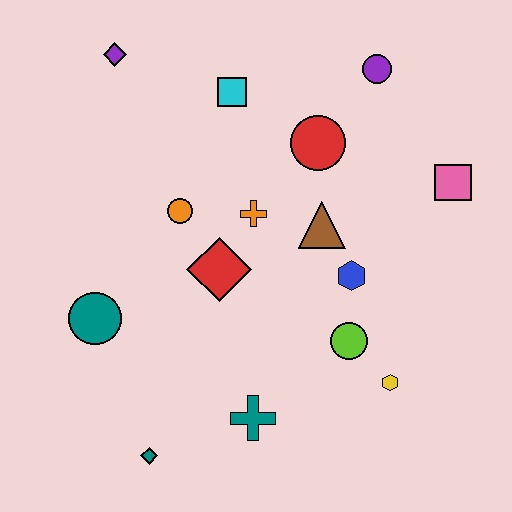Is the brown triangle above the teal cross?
Yes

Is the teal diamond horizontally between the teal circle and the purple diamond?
No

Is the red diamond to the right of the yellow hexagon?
No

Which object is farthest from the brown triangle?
The teal diamond is farthest from the brown triangle.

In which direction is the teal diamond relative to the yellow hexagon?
The teal diamond is to the left of the yellow hexagon.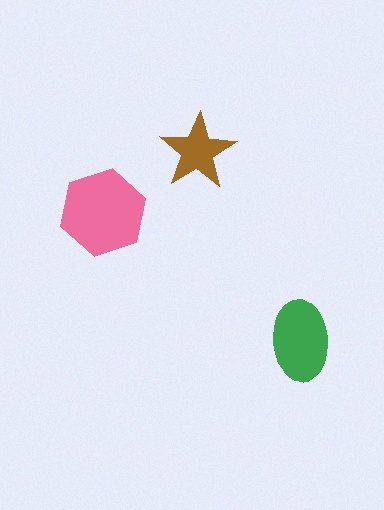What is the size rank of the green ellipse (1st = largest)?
2nd.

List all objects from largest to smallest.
The pink hexagon, the green ellipse, the brown star.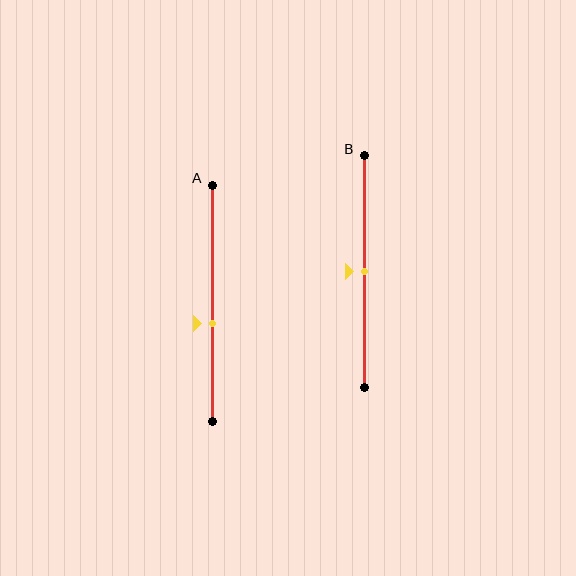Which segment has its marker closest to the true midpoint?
Segment B has its marker closest to the true midpoint.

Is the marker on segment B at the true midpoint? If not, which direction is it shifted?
Yes, the marker on segment B is at the true midpoint.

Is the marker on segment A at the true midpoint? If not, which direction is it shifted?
No, the marker on segment A is shifted downward by about 9% of the segment length.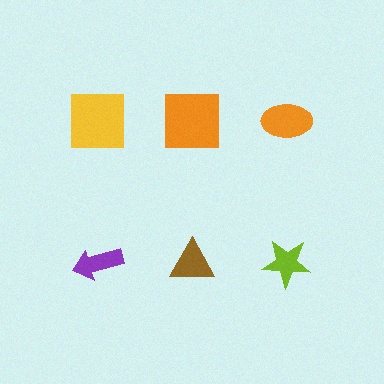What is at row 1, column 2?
An orange square.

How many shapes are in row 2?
3 shapes.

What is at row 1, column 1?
A yellow square.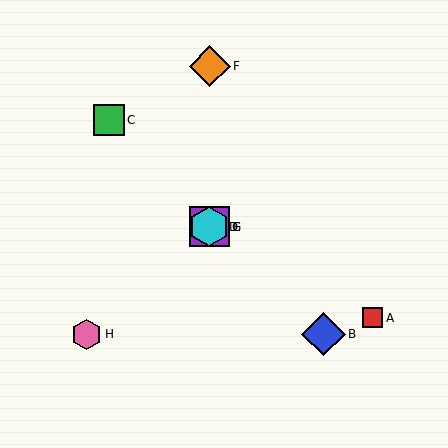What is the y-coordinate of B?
Object B is at y≈334.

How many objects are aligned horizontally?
3 objects (D, E, G) are aligned horizontally.